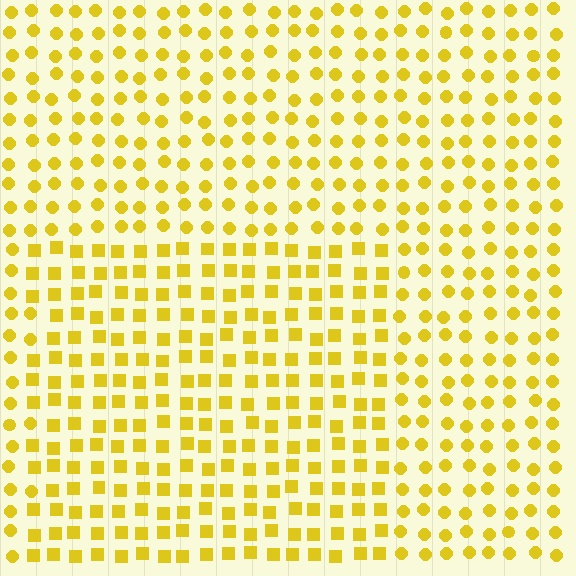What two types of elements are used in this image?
The image uses squares inside the rectangle region and circles outside it.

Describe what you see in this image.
The image is filled with small yellow elements arranged in a uniform grid. A rectangle-shaped region contains squares, while the surrounding area contains circles. The boundary is defined purely by the change in element shape.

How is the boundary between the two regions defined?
The boundary is defined by a change in element shape: squares inside vs. circles outside. All elements share the same color and spacing.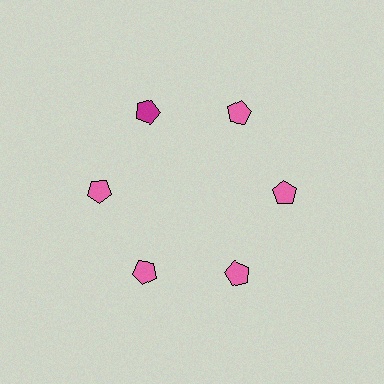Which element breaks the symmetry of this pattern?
The magenta pentagon at roughly the 11 o'clock position breaks the symmetry. All other shapes are pink pentagons.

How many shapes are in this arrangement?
There are 6 shapes arranged in a ring pattern.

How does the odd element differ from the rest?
It has a different color: magenta instead of pink.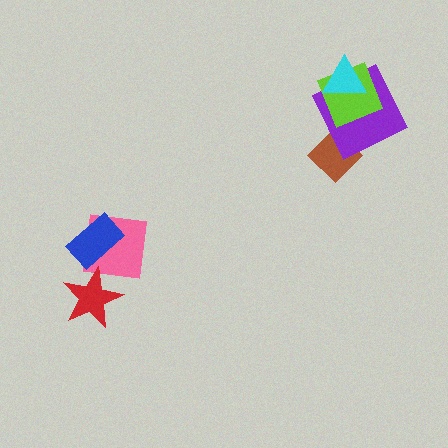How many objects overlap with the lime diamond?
2 objects overlap with the lime diamond.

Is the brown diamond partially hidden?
Yes, it is partially covered by another shape.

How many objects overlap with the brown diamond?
1 object overlaps with the brown diamond.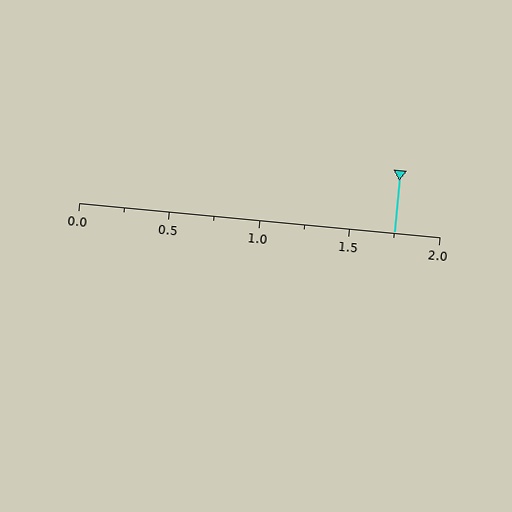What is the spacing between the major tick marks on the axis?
The major ticks are spaced 0.5 apart.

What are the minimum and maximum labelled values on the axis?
The axis runs from 0.0 to 2.0.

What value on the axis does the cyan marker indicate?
The marker indicates approximately 1.75.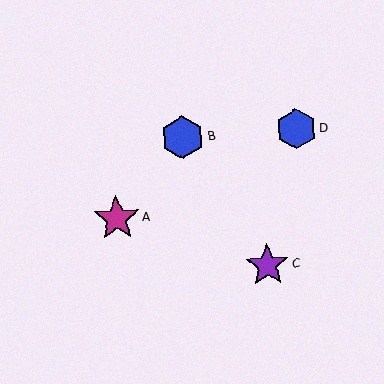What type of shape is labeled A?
Shape A is a magenta star.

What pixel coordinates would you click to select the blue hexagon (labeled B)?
Click at (182, 137) to select the blue hexagon B.